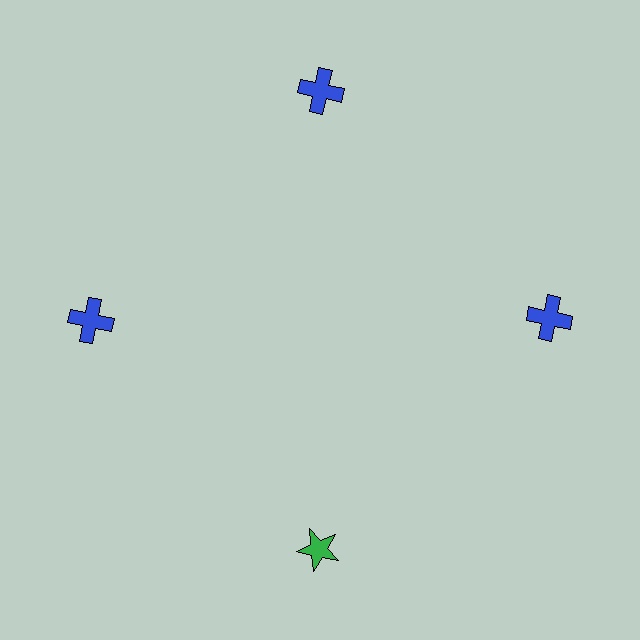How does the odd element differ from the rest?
It differs in both color (green instead of blue) and shape (star instead of cross).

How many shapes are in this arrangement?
There are 4 shapes arranged in a ring pattern.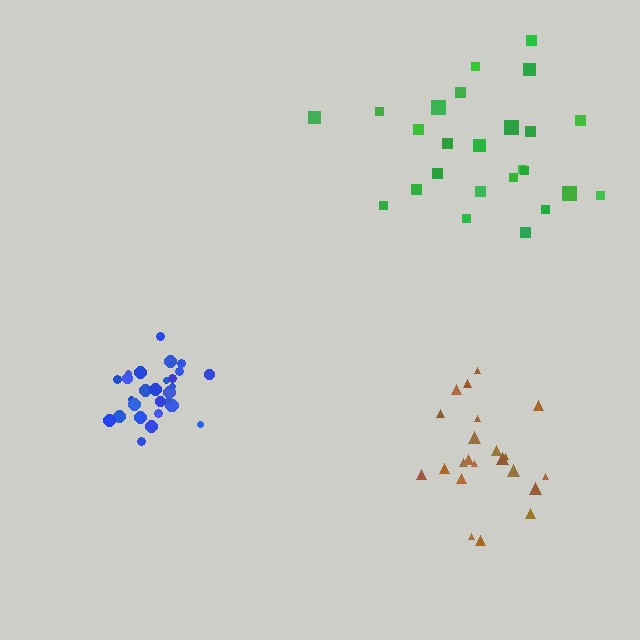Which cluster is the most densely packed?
Blue.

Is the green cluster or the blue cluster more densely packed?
Blue.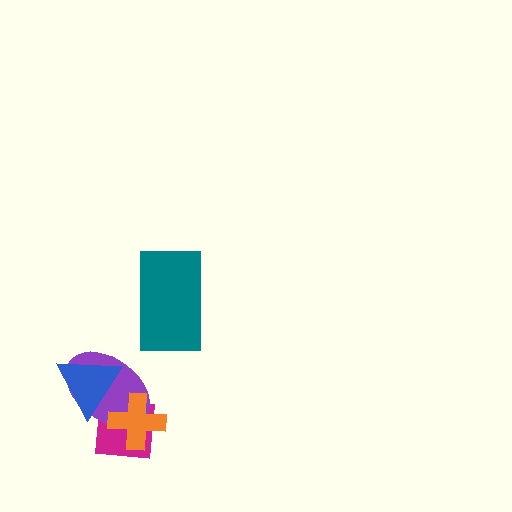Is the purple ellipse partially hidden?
Yes, it is partially covered by another shape.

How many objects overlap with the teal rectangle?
0 objects overlap with the teal rectangle.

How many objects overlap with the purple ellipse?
3 objects overlap with the purple ellipse.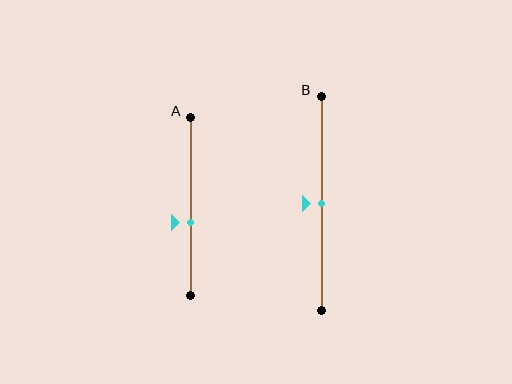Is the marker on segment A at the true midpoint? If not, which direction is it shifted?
No, the marker on segment A is shifted downward by about 9% of the segment length.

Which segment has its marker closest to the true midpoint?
Segment B has its marker closest to the true midpoint.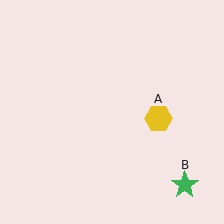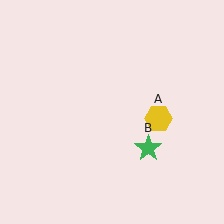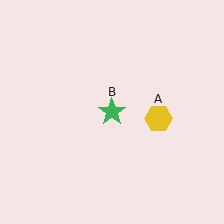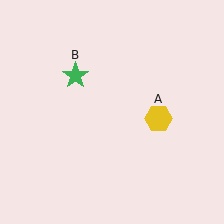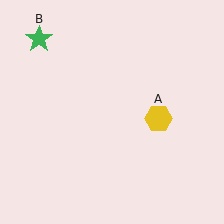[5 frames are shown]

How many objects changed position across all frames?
1 object changed position: green star (object B).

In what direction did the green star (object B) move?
The green star (object B) moved up and to the left.